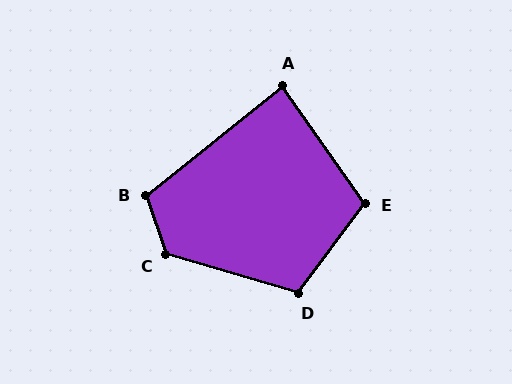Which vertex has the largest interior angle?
C, at approximately 125 degrees.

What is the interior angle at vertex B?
Approximately 111 degrees (obtuse).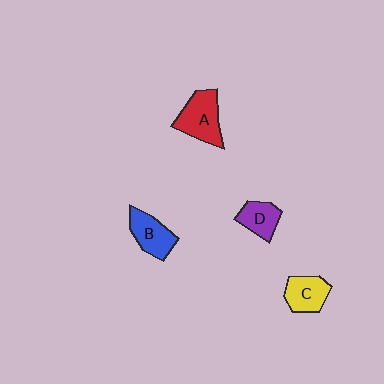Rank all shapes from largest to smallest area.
From largest to smallest: A (red), B (blue), C (yellow), D (purple).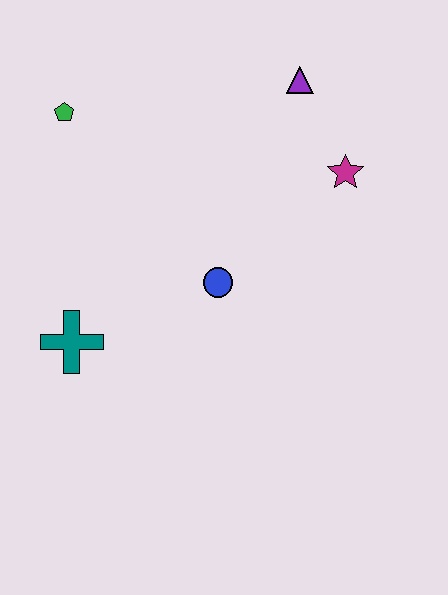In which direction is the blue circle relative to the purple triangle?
The blue circle is below the purple triangle.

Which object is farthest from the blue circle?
The green pentagon is farthest from the blue circle.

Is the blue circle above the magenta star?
No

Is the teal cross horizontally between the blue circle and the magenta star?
No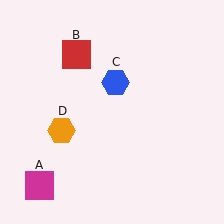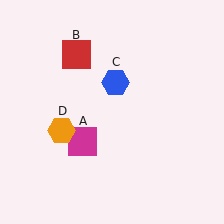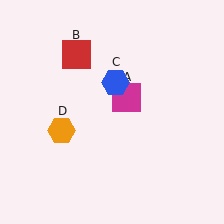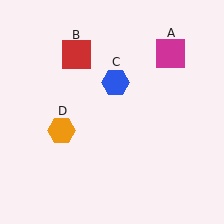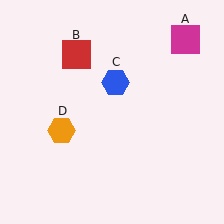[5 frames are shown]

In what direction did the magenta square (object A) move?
The magenta square (object A) moved up and to the right.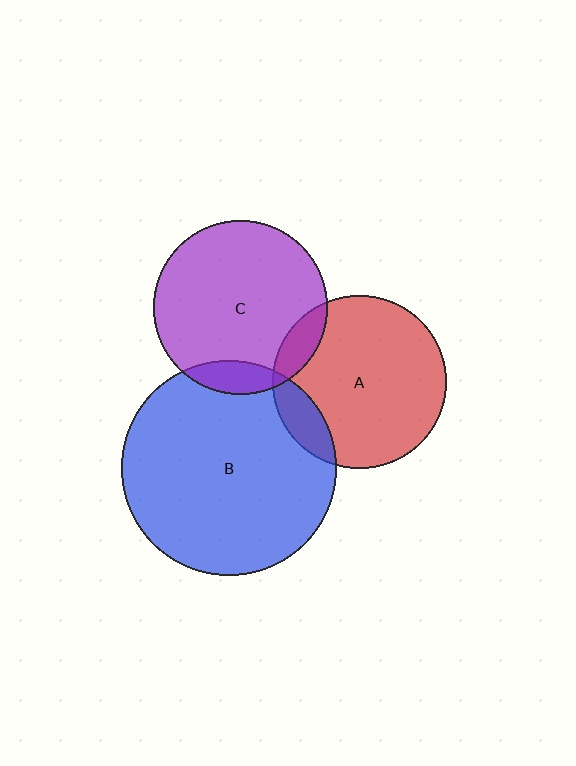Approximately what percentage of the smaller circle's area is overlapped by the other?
Approximately 15%.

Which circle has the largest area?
Circle B (blue).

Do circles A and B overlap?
Yes.